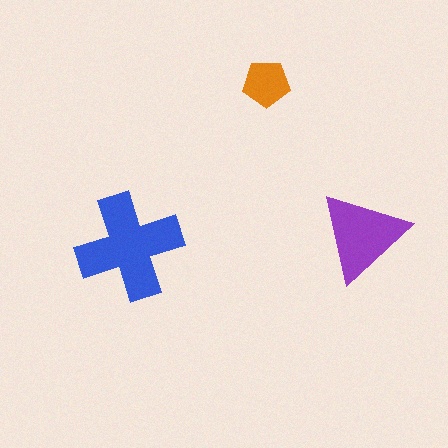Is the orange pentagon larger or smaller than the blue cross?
Smaller.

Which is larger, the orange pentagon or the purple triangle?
The purple triangle.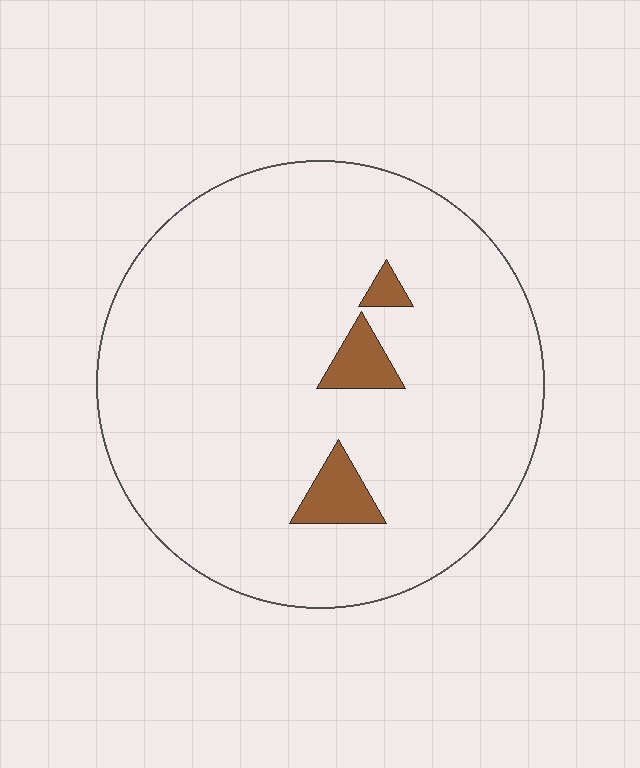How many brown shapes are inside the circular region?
3.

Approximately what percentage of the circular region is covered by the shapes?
Approximately 5%.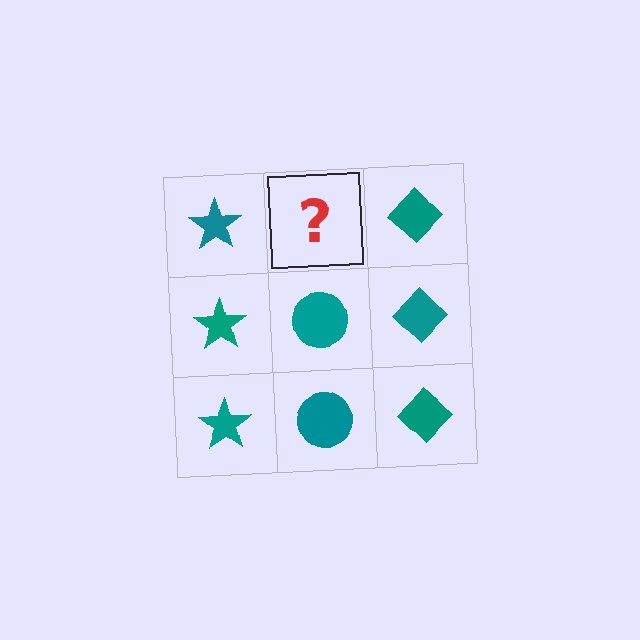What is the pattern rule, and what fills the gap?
The rule is that each column has a consistent shape. The gap should be filled with a teal circle.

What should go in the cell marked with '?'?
The missing cell should contain a teal circle.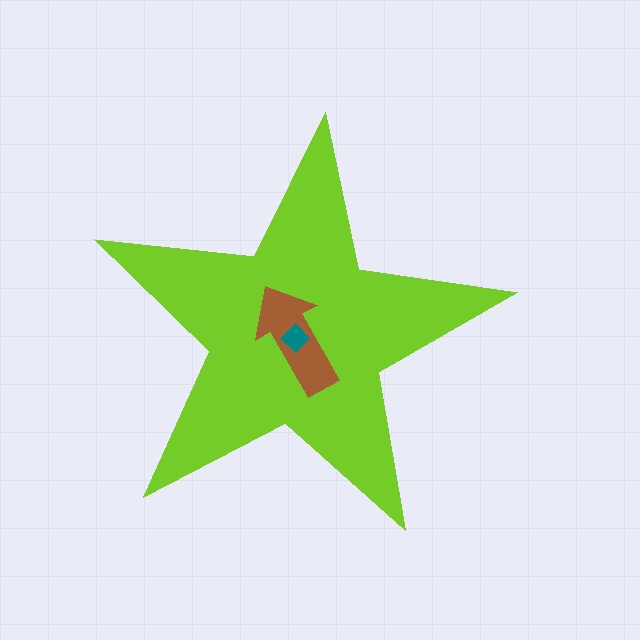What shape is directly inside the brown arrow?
The teal diamond.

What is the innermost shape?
The teal diamond.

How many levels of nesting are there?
3.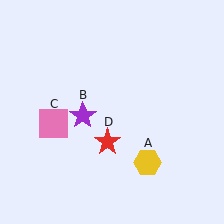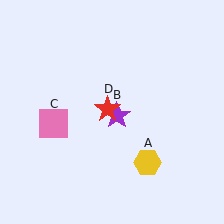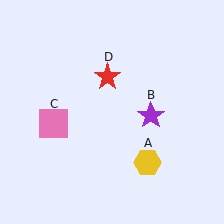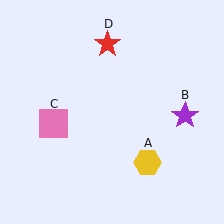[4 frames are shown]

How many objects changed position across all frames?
2 objects changed position: purple star (object B), red star (object D).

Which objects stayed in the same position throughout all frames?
Yellow hexagon (object A) and pink square (object C) remained stationary.